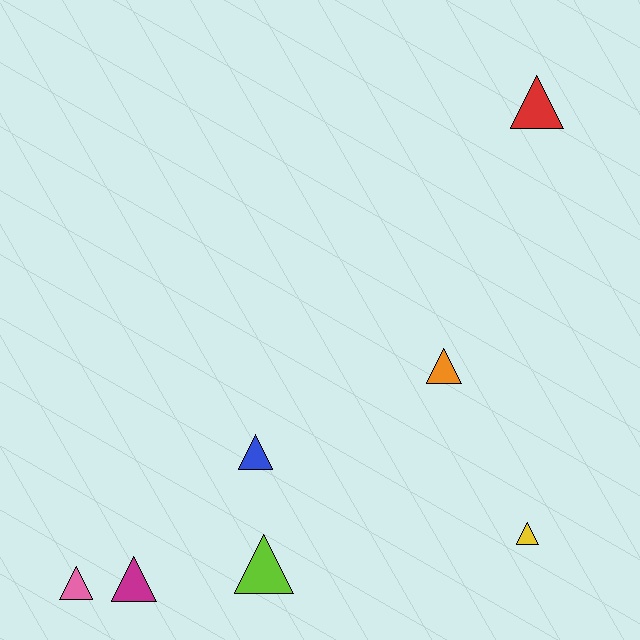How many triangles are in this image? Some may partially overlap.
There are 7 triangles.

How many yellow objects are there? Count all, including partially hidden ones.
There is 1 yellow object.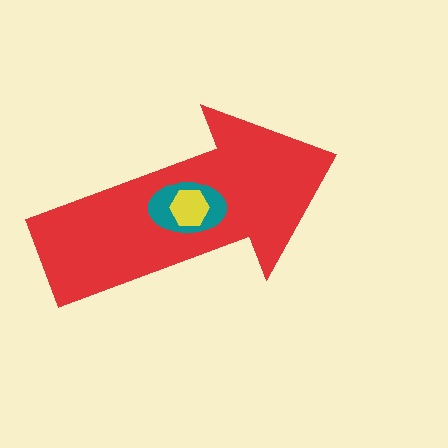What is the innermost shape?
The yellow hexagon.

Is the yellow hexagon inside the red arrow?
Yes.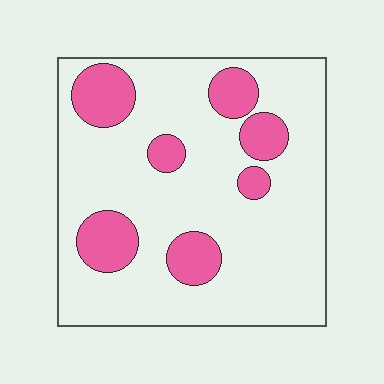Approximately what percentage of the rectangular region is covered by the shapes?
Approximately 20%.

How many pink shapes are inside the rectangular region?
7.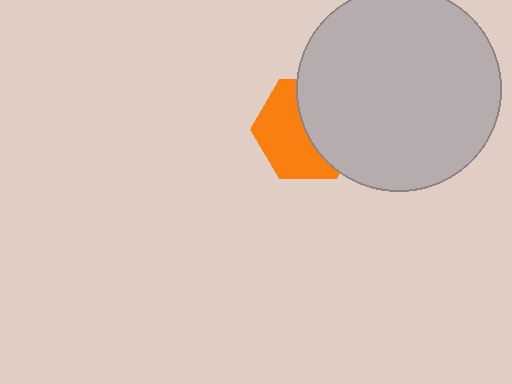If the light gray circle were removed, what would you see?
You would see the complete orange hexagon.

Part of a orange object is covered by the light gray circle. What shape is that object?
It is a hexagon.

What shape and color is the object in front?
The object in front is a light gray circle.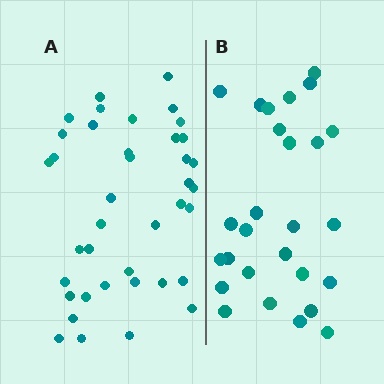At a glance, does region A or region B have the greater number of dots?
Region A (the left region) has more dots.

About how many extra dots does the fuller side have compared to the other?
Region A has roughly 12 or so more dots than region B.